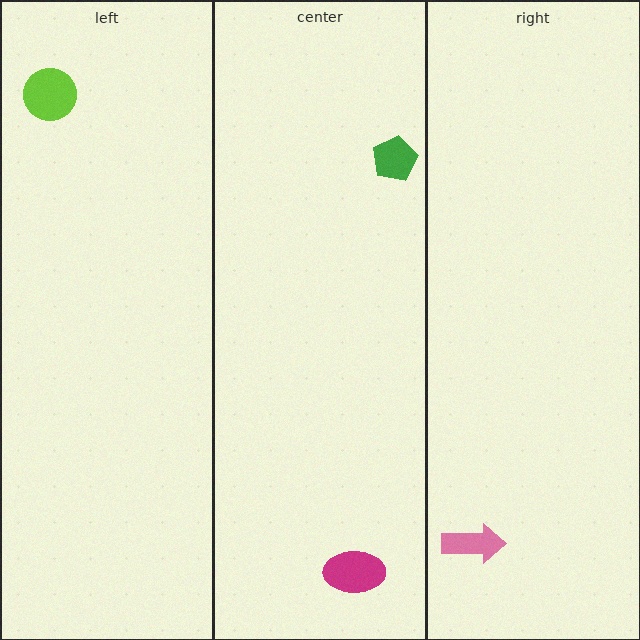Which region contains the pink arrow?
The right region.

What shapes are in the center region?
The magenta ellipse, the green pentagon.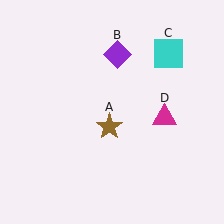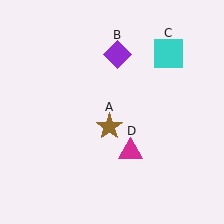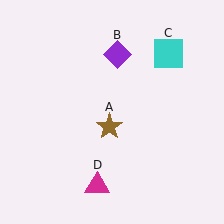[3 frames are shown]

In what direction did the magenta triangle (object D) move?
The magenta triangle (object D) moved down and to the left.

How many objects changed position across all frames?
1 object changed position: magenta triangle (object D).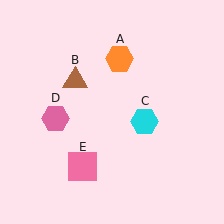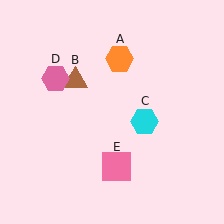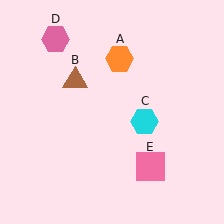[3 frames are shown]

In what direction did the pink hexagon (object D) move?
The pink hexagon (object D) moved up.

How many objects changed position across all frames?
2 objects changed position: pink hexagon (object D), pink square (object E).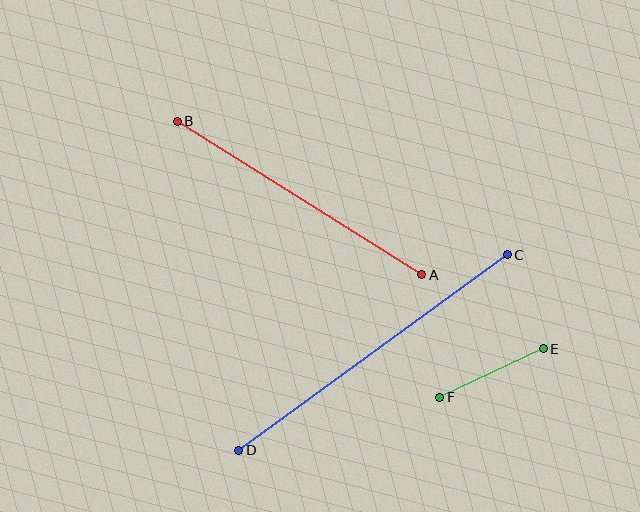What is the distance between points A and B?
The distance is approximately 289 pixels.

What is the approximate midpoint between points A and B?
The midpoint is at approximately (300, 198) pixels.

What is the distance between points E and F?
The distance is approximately 114 pixels.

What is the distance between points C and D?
The distance is approximately 332 pixels.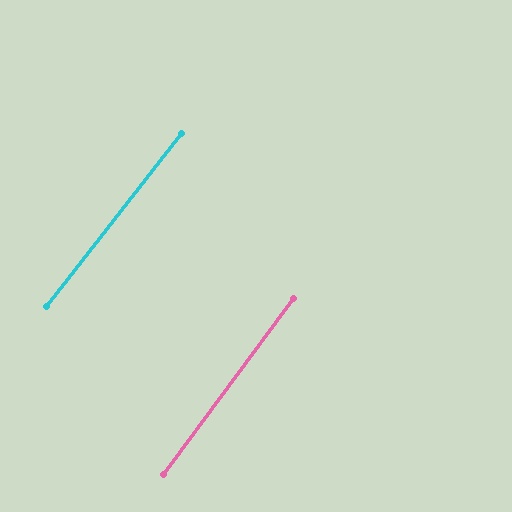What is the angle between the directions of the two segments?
Approximately 1 degree.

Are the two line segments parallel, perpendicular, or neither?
Parallel — their directions differ by only 1.2°.